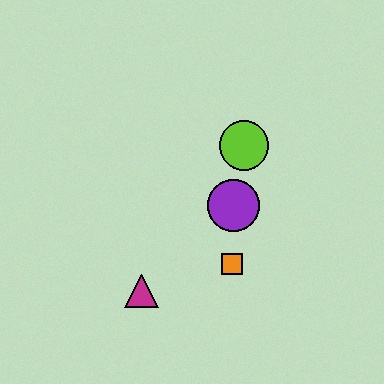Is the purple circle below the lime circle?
Yes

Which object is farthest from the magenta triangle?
The lime circle is farthest from the magenta triangle.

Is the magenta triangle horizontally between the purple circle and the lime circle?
No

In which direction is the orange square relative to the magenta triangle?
The orange square is to the right of the magenta triangle.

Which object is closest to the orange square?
The purple circle is closest to the orange square.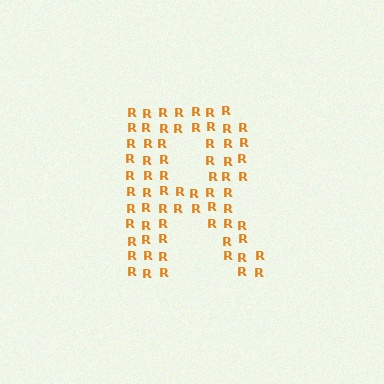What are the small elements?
The small elements are letter R's.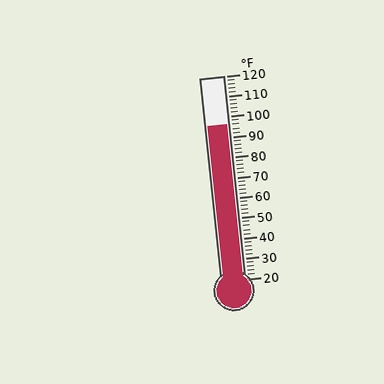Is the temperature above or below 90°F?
The temperature is above 90°F.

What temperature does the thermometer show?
The thermometer shows approximately 96°F.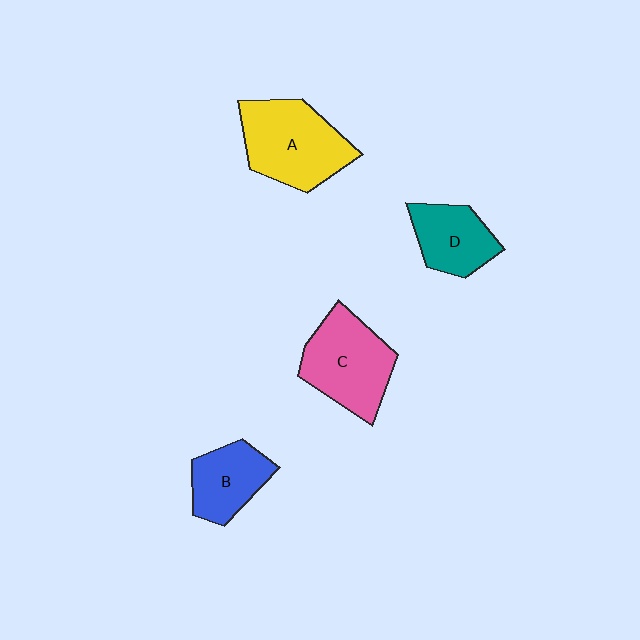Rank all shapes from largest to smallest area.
From largest to smallest: A (yellow), C (pink), D (teal), B (blue).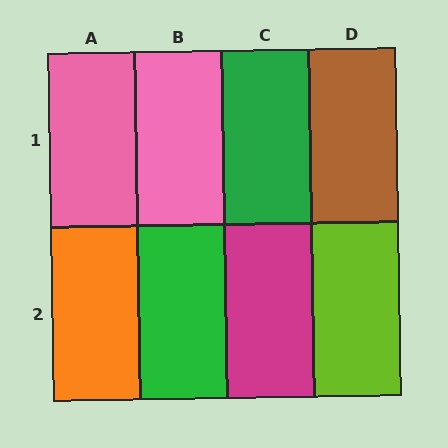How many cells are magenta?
1 cell is magenta.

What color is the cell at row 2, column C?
Magenta.